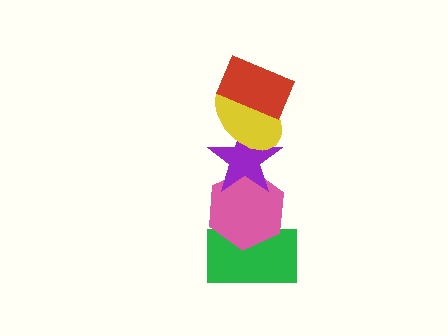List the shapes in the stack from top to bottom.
From top to bottom: the red rectangle, the yellow ellipse, the purple star, the pink hexagon, the green rectangle.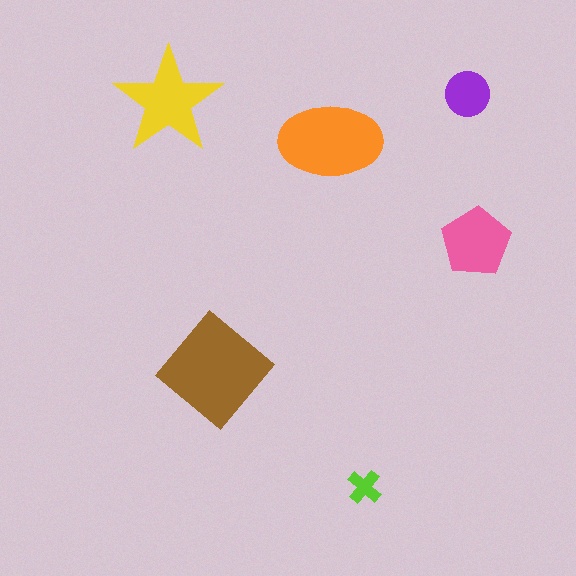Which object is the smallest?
The lime cross.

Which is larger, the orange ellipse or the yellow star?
The orange ellipse.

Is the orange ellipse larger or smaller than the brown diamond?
Smaller.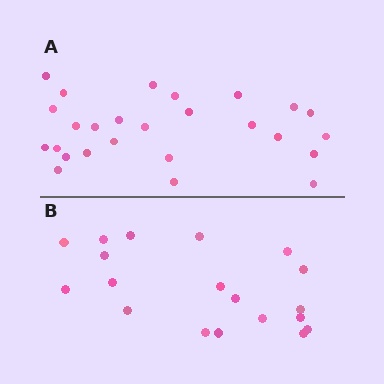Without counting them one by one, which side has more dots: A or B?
Region A (the top region) has more dots.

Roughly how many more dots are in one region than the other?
Region A has roughly 8 or so more dots than region B.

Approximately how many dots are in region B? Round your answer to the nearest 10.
About 20 dots. (The exact count is 19, which rounds to 20.)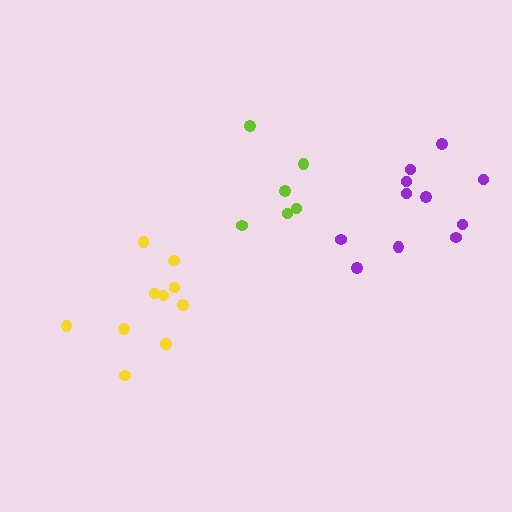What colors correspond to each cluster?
The clusters are colored: yellow, purple, lime.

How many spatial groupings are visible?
There are 3 spatial groupings.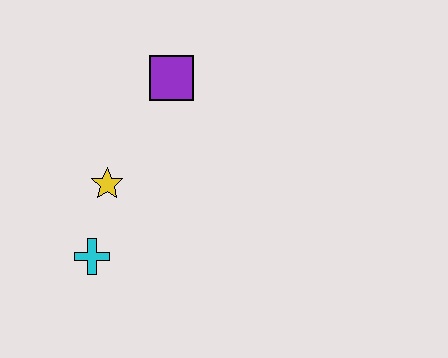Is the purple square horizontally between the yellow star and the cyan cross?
No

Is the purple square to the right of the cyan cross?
Yes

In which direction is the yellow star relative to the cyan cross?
The yellow star is above the cyan cross.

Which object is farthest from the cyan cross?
The purple square is farthest from the cyan cross.